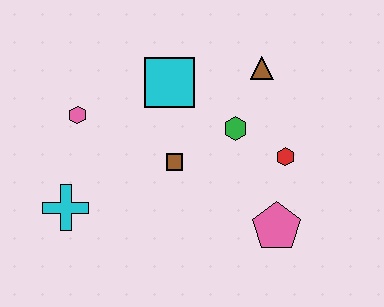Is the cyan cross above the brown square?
No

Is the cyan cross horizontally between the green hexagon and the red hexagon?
No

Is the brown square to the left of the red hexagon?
Yes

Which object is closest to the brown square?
The green hexagon is closest to the brown square.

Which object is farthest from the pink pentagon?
The pink hexagon is farthest from the pink pentagon.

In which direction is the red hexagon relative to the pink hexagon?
The red hexagon is to the right of the pink hexagon.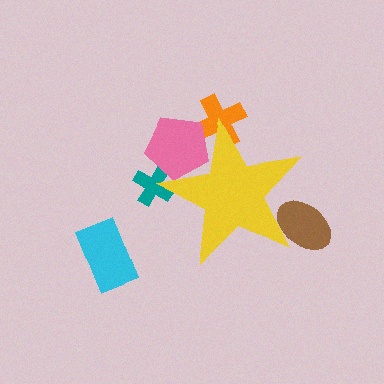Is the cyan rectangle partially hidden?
No, the cyan rectangle is fully visible.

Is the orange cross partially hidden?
Yes, the orange cross is partially hidden behind the yellow star.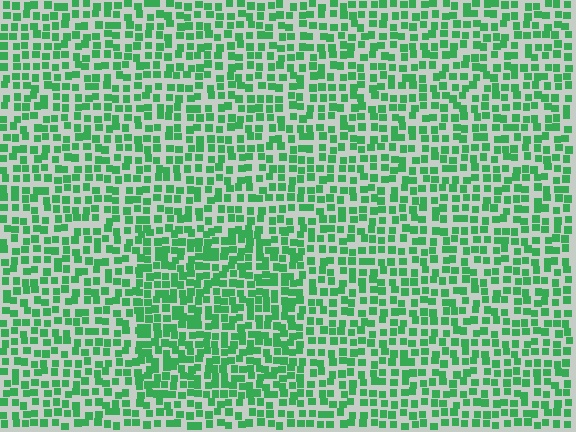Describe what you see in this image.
The image contains small green elements arranged at two different densities. A rectangle-shaped region is visible where the elements are more densely packed than the surrounding area.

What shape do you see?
I see a rectangle.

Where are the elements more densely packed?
The elements are more densely packed inside the rectangle boundary.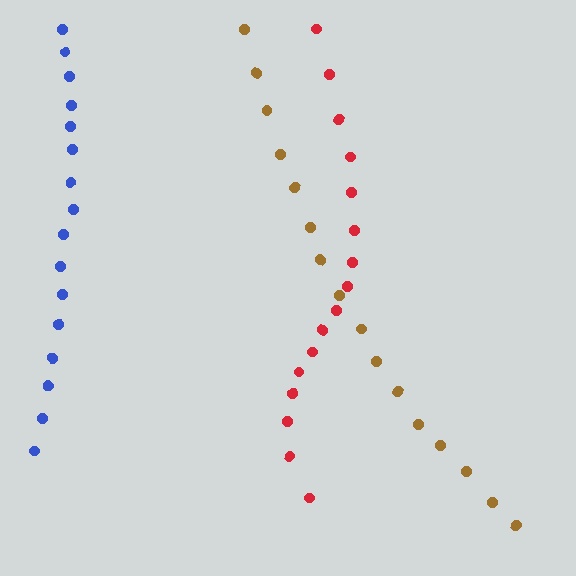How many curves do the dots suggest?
There are 3 distinct paths.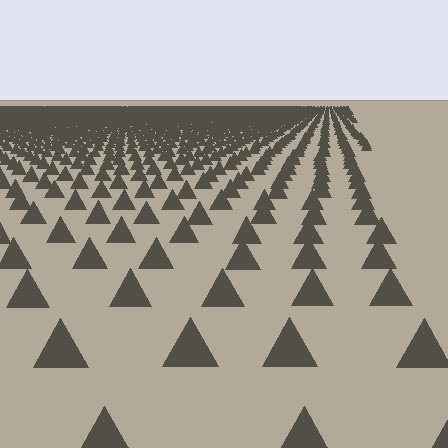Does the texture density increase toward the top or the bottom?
Density increases toward the top.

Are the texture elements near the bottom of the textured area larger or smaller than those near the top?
Larger. Near the bottom, elements are closer to the viewer and appear at a bigger on-screen size.